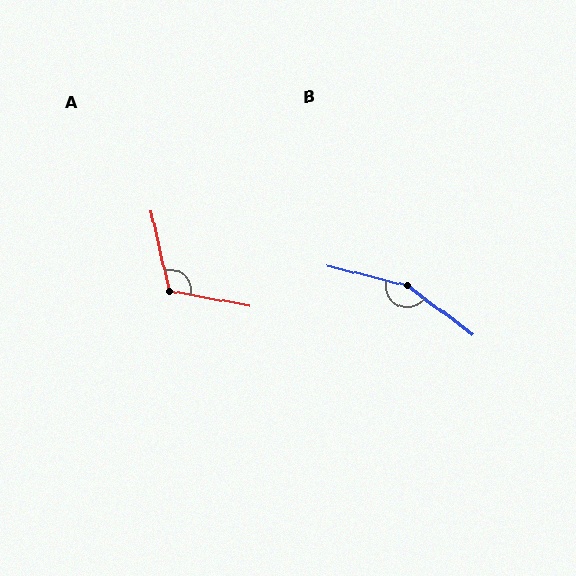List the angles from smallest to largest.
A (113°), B (157°).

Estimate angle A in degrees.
Approximately 113 degrees.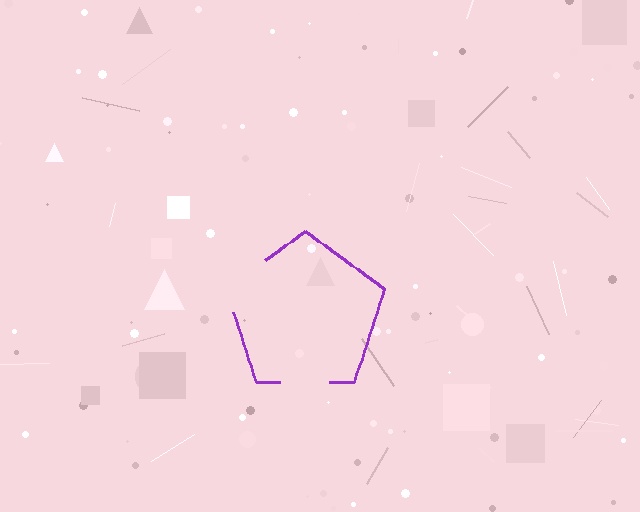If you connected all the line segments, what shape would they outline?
They would outline a pentagon.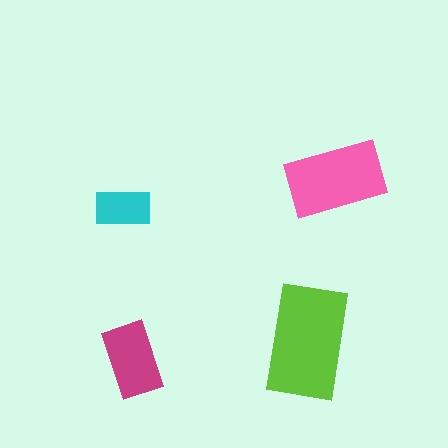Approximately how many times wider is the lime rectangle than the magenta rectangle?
About 1.5 times wider.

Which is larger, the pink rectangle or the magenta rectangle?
The pink one.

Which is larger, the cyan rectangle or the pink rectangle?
The pink one.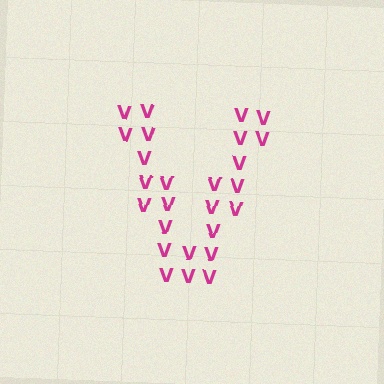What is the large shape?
The large shape is the letter V.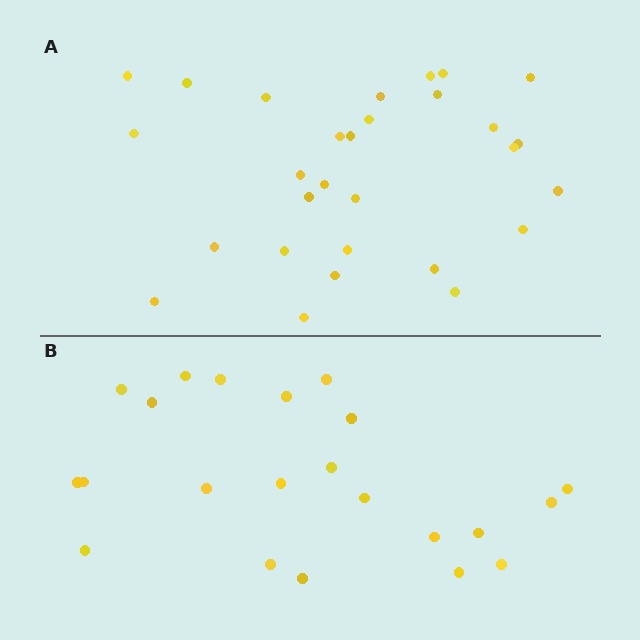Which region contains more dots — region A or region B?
Region A (the top region) has more dots.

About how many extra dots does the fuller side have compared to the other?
Region A has roughly 8 or so more dots than region B.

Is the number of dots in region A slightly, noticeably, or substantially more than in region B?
Region A has noticeably more, but not dramatically so. The ratio is roughly 1.3 to 1.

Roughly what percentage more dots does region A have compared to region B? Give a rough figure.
About 30% more.